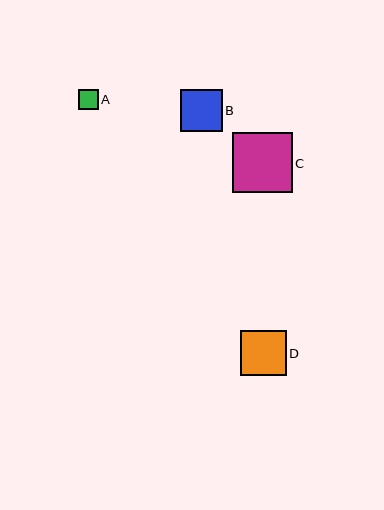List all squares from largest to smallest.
From largest to smallest: C, D, B, A.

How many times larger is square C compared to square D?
Square C is approximately 1.3 times the size of square D.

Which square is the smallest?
Square A is the smallest with a size of approximately 20 pixels.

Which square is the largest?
Square C is the largest with a size of approximately 60 pixels.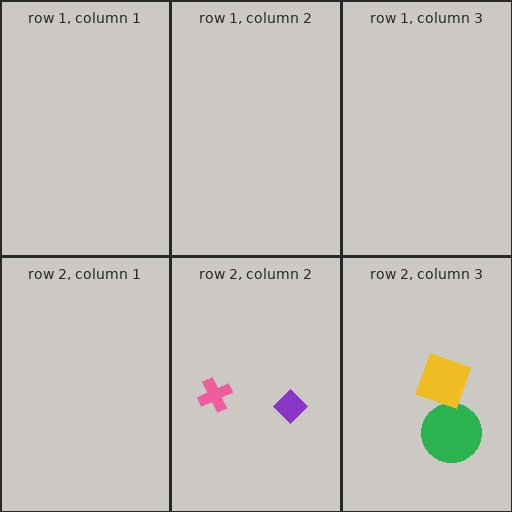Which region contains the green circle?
The row 2, column 3 region.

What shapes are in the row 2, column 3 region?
The green circle, the yellow square.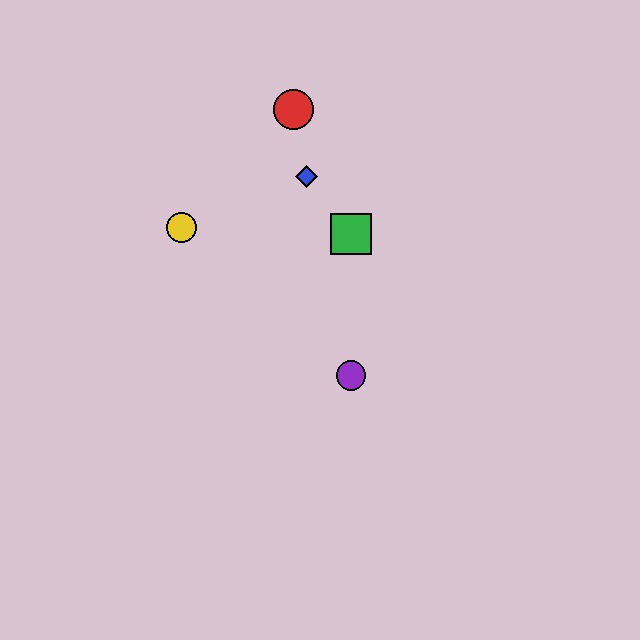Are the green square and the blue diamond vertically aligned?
No, the green square is at x≈351 and the blue diamond is at x≈307.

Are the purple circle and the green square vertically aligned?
Yes, both are at x≈351.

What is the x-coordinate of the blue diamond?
The blue diamond is at x≈307.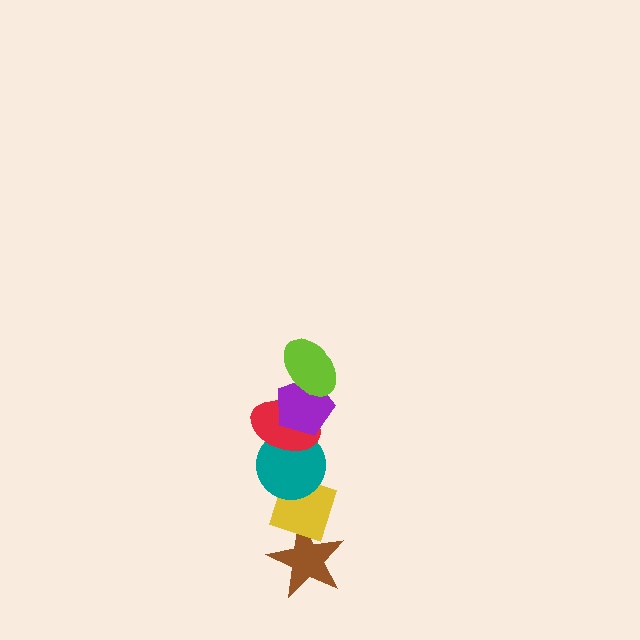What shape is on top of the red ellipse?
The purple pentagon is on top of the red ellipse.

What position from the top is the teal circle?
The teal circle is 4th from the top.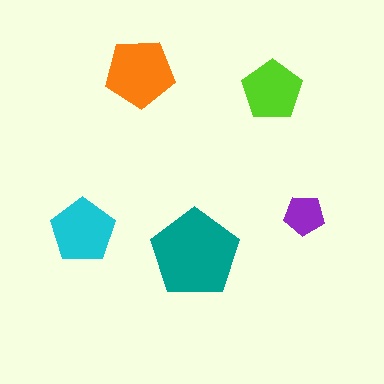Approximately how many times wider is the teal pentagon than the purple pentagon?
About 2 times wider.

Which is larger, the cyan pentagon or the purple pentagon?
The cyan one.